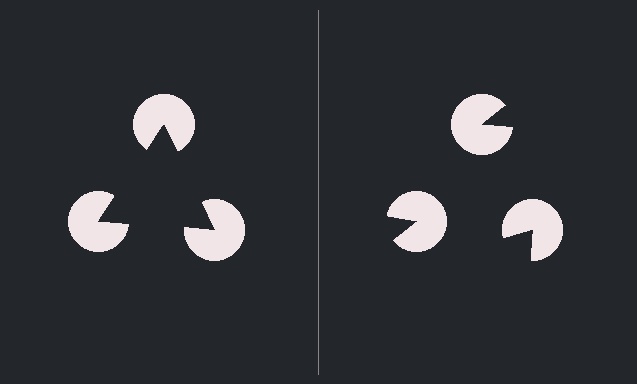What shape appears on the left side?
An illusory triangle.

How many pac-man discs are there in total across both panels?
6 — 3 on each side.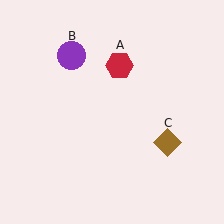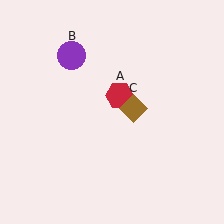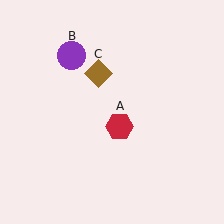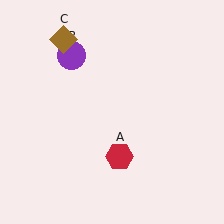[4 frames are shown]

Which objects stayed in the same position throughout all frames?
Purple circle (object B) remained stationary.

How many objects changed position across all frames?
2 objects changed position: red hexagon (object A), brown diamond (object C).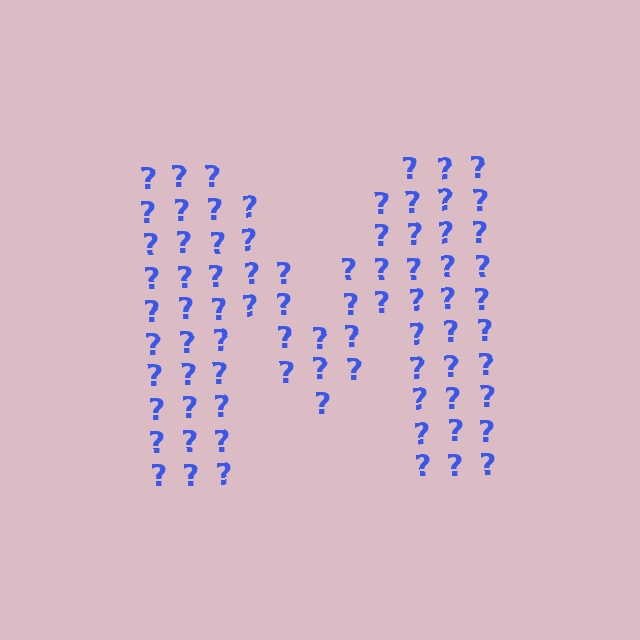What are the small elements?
The small elements are question marks.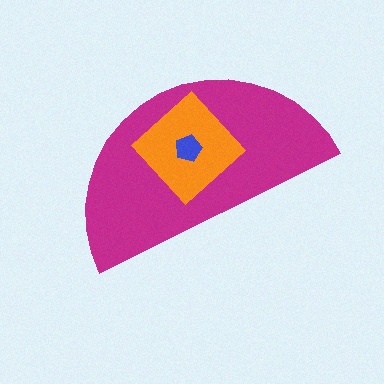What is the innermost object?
The blue pentagon.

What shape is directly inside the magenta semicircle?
The orange diamond.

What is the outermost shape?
The magenta semicircle.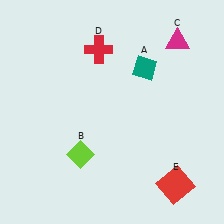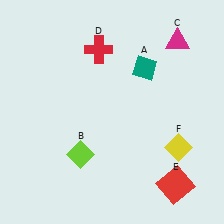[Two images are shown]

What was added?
A yellow diamond (F) was added in Image 2.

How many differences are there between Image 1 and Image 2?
There is 1 difference between the two images.